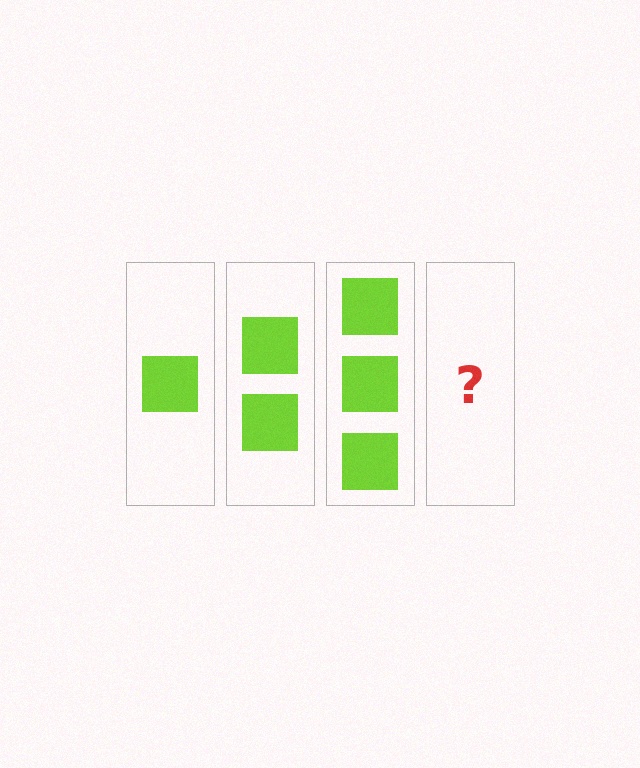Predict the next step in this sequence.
The next step is 4 squares.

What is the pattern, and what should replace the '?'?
The pattern is that each step adds one more square. The '?' should be 4 squares.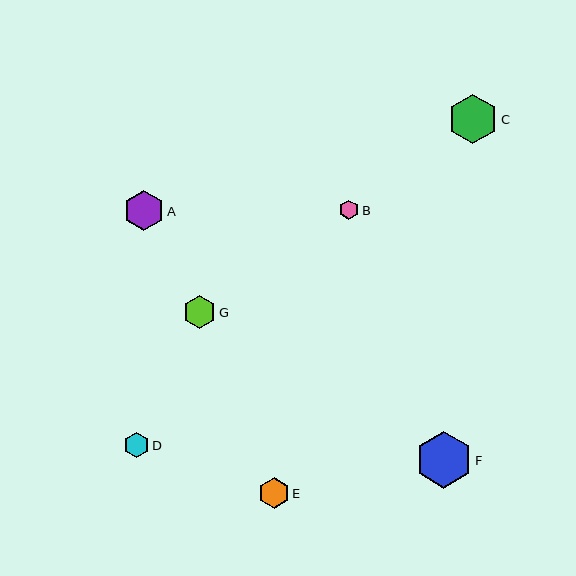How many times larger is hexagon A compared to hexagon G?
Hexagon A is approximately 1.2 times the size of hexagon G.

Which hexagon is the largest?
Hexagon F is the largest with a size of approximately 56 pixels.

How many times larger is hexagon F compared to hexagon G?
Hexagon F is approximately 1.7 times the size of hexagon G.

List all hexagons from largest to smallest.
From largest to smallest: F, C, A, G, E, D, B.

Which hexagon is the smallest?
Hexagon B is the smallest with a size of approximately 20 pixels.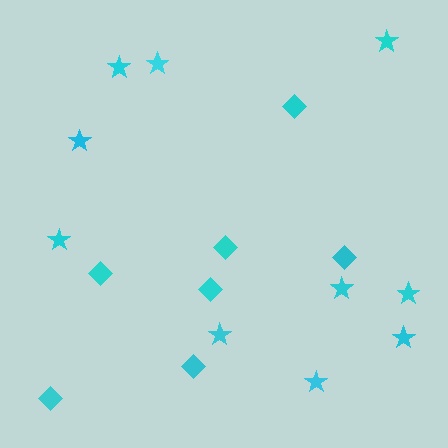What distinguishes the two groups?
There are 2 groups: one group of diamonds (7) and one group of stars (10).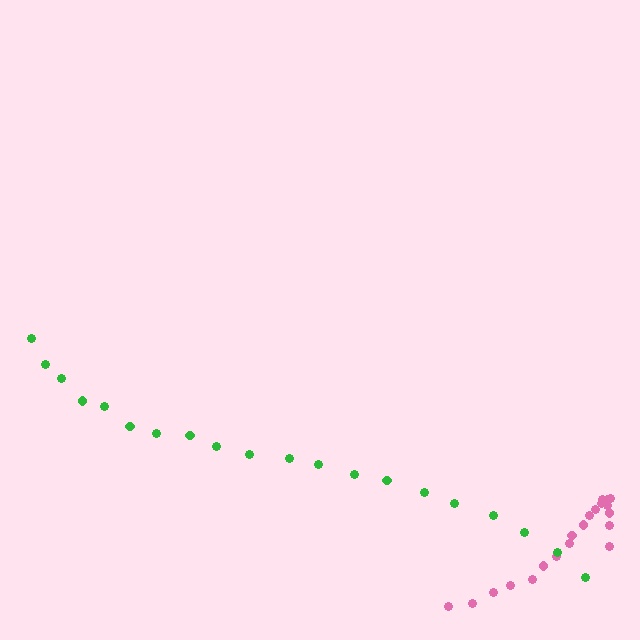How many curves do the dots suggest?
There are 2 distinct paths.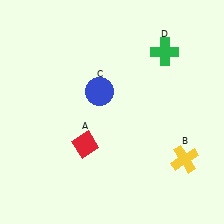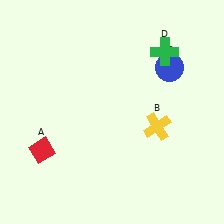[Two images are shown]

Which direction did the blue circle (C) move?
The blue circle (C) moved right.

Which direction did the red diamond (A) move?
The red diamond (A) moved left.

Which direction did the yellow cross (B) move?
The yellow cross (B) moved up.